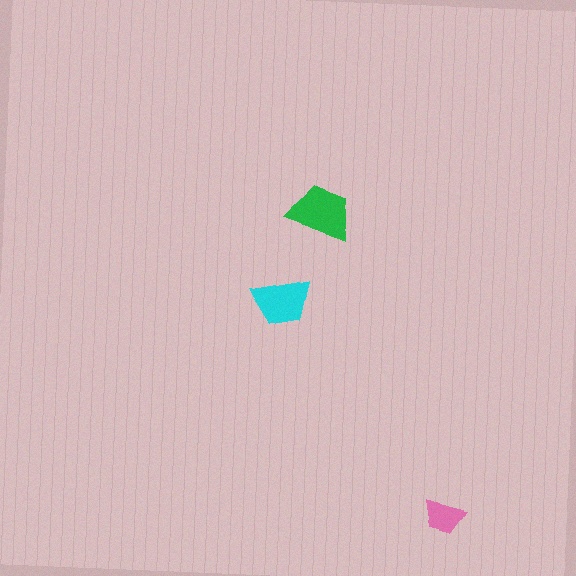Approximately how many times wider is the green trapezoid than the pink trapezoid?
About 1.5 times wider.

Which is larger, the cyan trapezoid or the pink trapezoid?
The cyan one.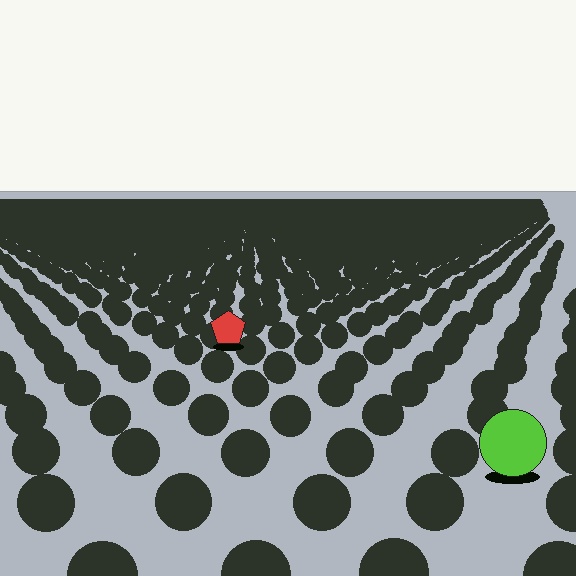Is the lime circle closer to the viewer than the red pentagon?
Yes. The lime circle is closer — you can tell from the texture gradient: the ground texture is coarser near it.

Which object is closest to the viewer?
The lime circle is closest. The texture marks near it are larger and more spread out.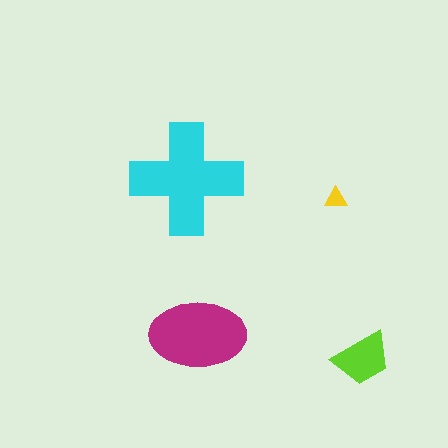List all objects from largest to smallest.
The cyan cross, the magenta ellipse, the lime trapezoid, the yellow triangle.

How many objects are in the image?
There are 4 objects in the image.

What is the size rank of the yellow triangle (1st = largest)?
4th.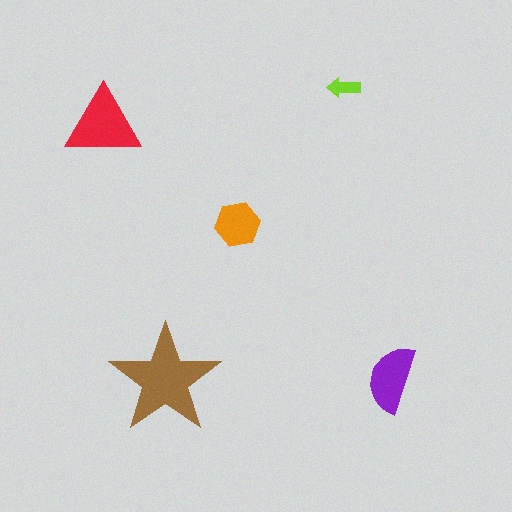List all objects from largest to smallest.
The brown star, the red triangle, the purple semicircle, the orange hexagon, the lime arrow.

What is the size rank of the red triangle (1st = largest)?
2nd.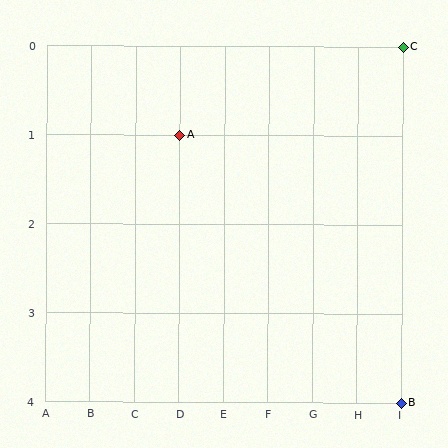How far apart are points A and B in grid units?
Points A and B are 5 columns and 3 rows apart (about 5.8 grid units diagonally).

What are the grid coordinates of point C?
Point C is at grid coordinates (I, 0).